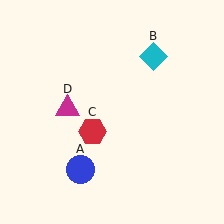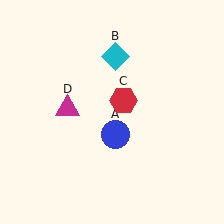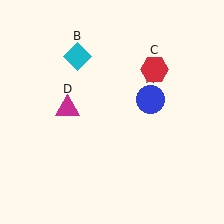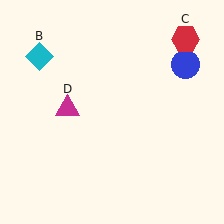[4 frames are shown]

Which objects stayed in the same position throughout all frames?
Magenta triangle (object D) remained stationary.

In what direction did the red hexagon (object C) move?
The red hexagon (object C) moved up and to the right.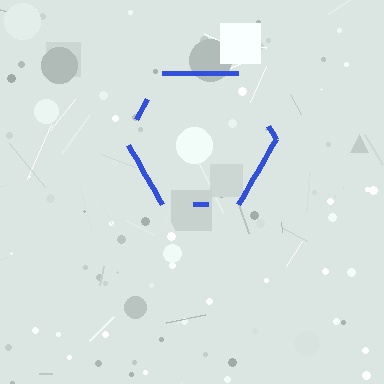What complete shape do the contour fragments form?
The contour fragments form a hexagon.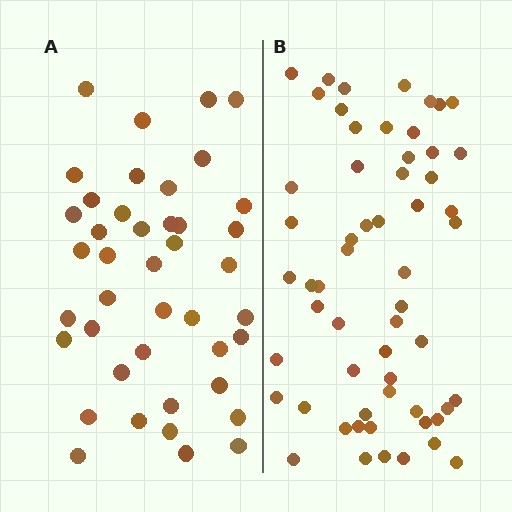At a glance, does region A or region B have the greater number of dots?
Region B (the right region) has more dots.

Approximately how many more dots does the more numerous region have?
Region B has approximately 15 more dots than region A.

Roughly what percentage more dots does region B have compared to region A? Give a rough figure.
About 40% more.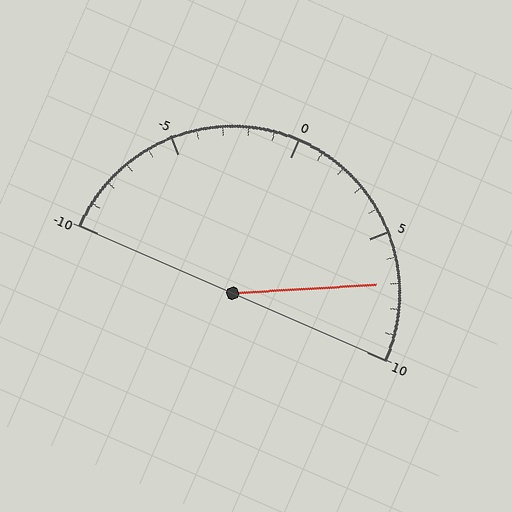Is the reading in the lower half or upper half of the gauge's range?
The reading is in the upper half of the range (-10 to 10).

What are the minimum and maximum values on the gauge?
The gauge ranges from -10 to 10.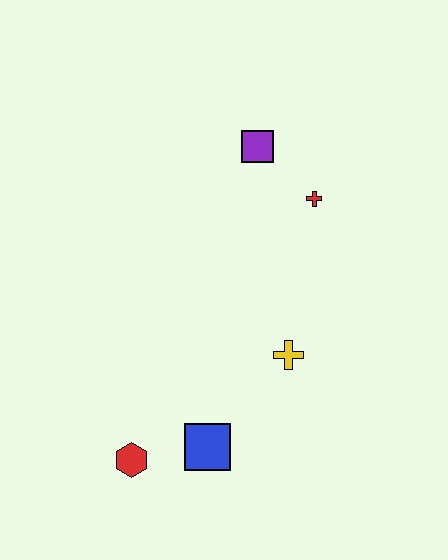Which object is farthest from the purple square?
The red hexagon is farthest from the purple square.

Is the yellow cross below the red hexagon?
No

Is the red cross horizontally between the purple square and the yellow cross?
No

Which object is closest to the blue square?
The red hexagon is closest to the blue square.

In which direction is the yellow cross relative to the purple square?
The yellow cross is below the purple square.